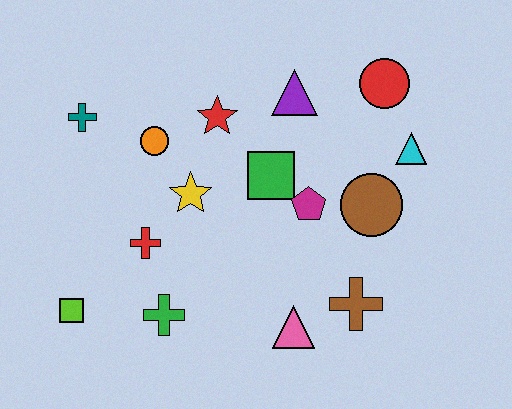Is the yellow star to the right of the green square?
No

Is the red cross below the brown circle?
Yes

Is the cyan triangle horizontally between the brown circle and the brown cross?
No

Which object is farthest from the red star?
The lime square is farthest from the red star.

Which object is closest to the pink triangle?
The brown cross is closest to the pink triangle.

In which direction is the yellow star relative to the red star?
The yellow star is below the red star.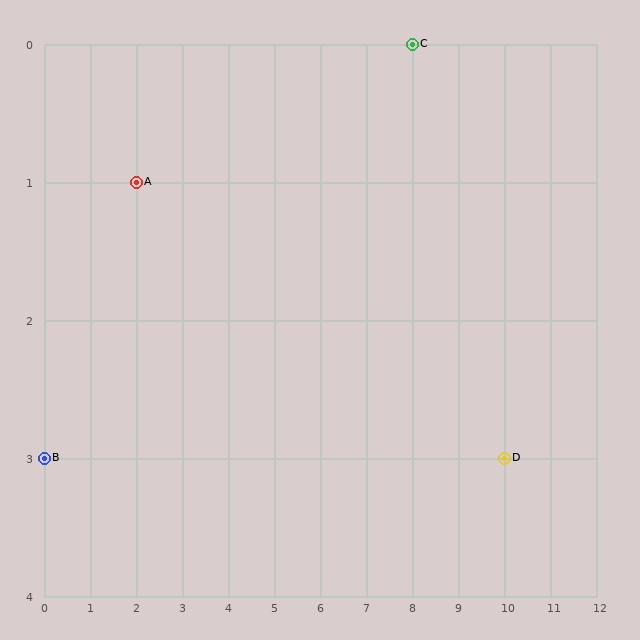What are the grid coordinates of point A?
Point A is at grid coordinates (2, 1).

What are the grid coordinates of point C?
Point C is at grid coordinates (8, 0).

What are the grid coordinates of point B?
Point B is at grid coordinates (0, 3).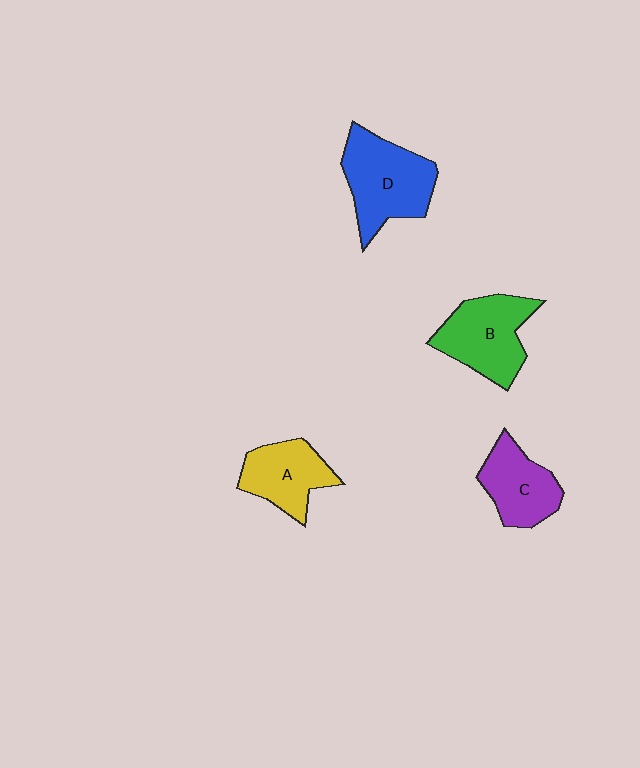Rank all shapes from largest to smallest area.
From largest to smallest: D (blue), B (green), A (yellow), C (purple).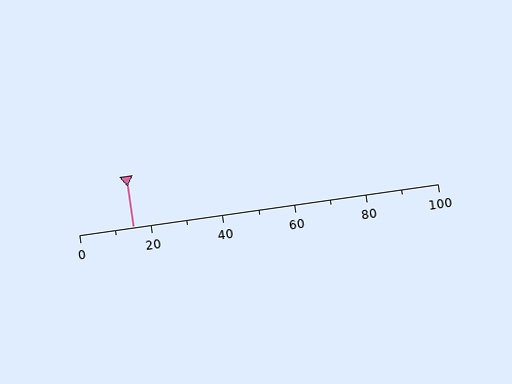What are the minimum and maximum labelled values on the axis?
The axis runs from 0 to 100.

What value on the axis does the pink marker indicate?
The marker indicates approximately 15.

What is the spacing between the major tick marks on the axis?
The major ticks are spaced 20 apart.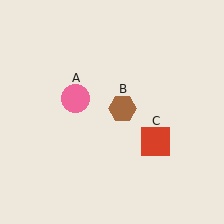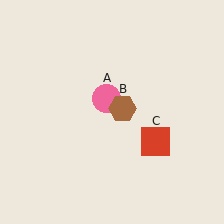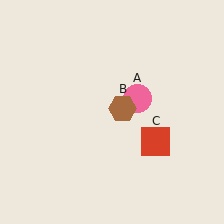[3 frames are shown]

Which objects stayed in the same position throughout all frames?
Brown hexagon (object B) and red square (object C) remained stationary.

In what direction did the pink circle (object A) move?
The pink circle (object A) moved right.